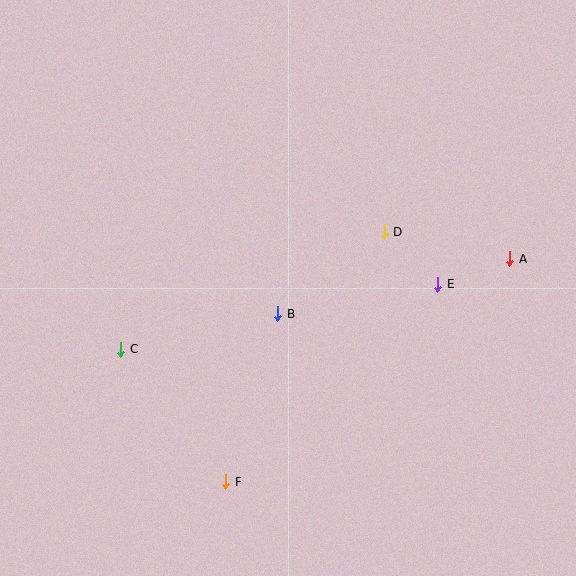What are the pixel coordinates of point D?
Point D is at (384, 232).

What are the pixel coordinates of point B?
Point B is at (278, 314).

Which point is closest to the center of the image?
Point B at (278, 314) is closest to the center.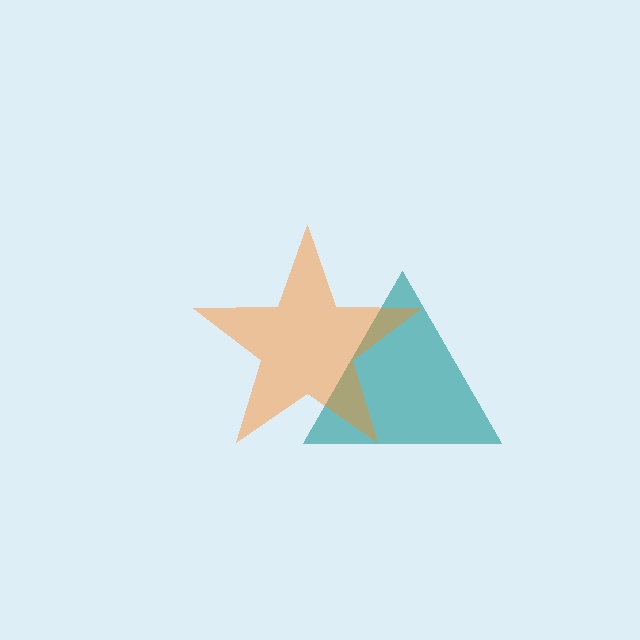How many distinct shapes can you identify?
There are 2 distinct shapes: a teal triangle, an orange star.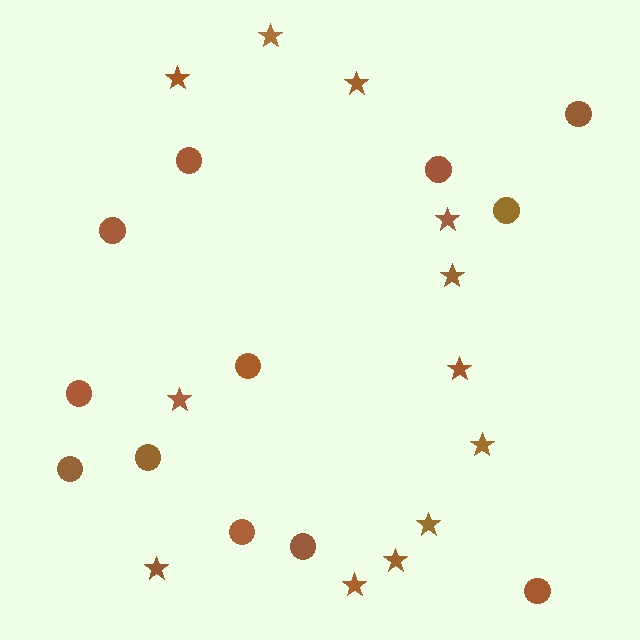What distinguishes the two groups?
There are 2 groups: one group of circles (12) and one group of stars (12).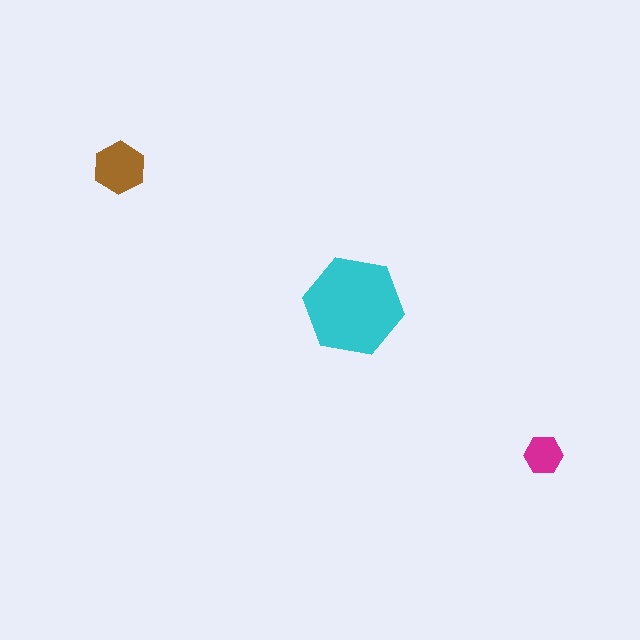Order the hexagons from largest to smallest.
the cyan one, the brown one, the magenta one.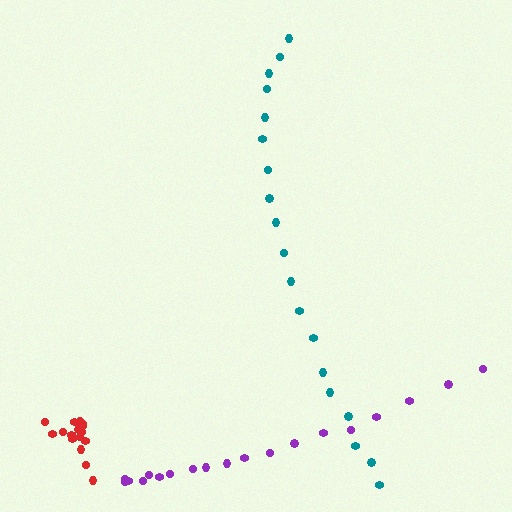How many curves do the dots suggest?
There are 3 distinct paths.